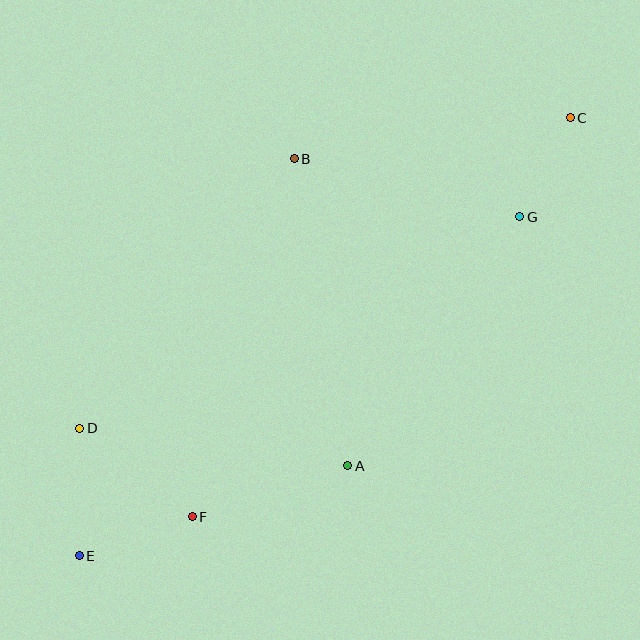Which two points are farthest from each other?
Points C and E are farthest from each other.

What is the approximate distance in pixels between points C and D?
The distance between C and D is approximately 580 pixels.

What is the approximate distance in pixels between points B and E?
The distance between B and E is approximately 451 pixels.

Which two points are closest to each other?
Points C and G are closest to each other.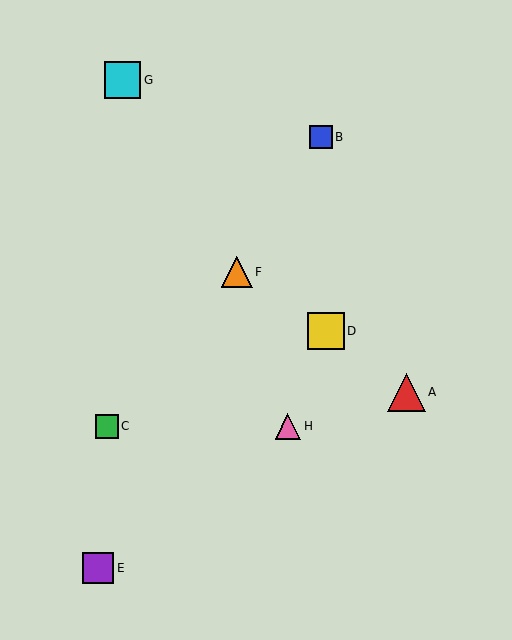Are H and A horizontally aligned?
No, H is at y≈426 and A is at y≈392.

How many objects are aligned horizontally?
2 objects (C, H) are aligned horizontally.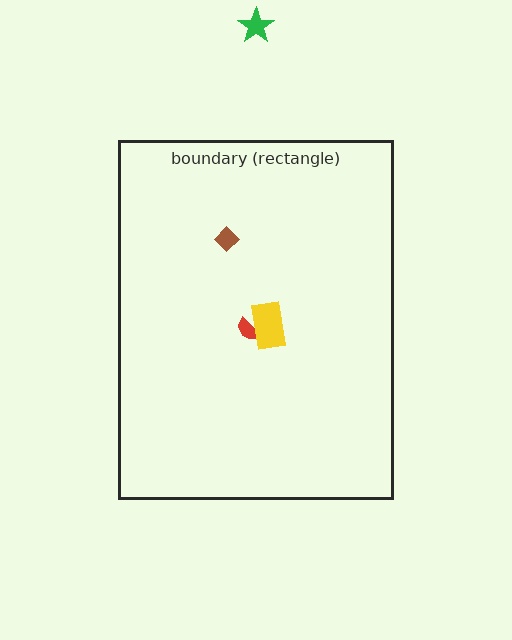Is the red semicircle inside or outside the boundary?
Inside.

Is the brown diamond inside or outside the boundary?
Inside.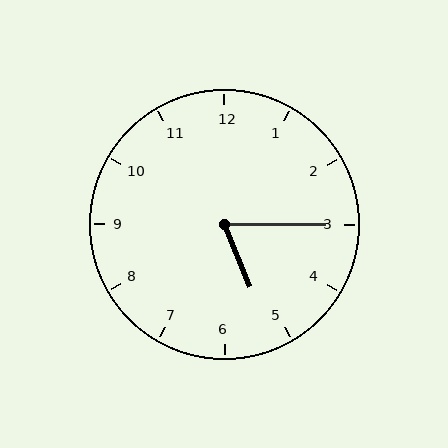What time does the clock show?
5:15.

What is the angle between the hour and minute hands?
Approximately 68 degrees.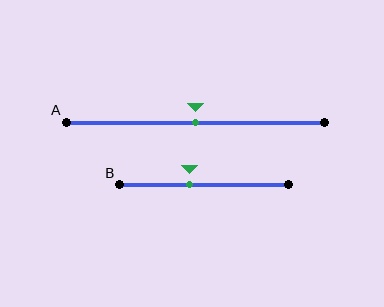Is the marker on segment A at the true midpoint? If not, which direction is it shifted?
Yes, the marker on segment A is at the true midpoint.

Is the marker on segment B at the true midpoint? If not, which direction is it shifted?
No, the marker on segment B is shifted to the left by about 9% of the segment length.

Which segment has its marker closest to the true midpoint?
Segment A has its marker closest to the true midpoint.